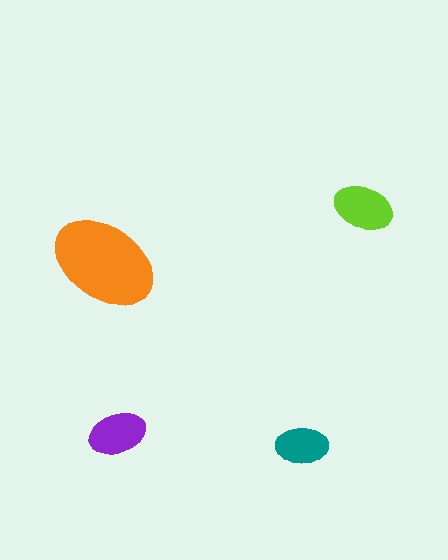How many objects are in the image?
There are 4 objects in the image.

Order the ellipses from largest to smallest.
the orange one, the lime one, the purple one, the teal one.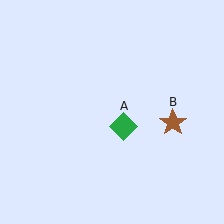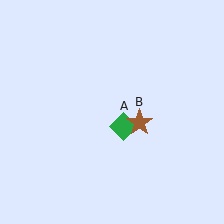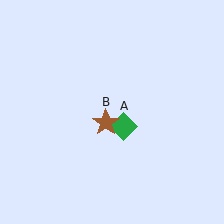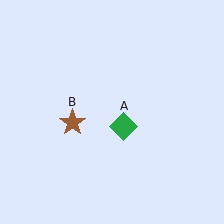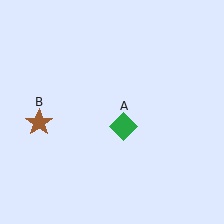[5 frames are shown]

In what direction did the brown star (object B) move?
The brown star (object B) moved left.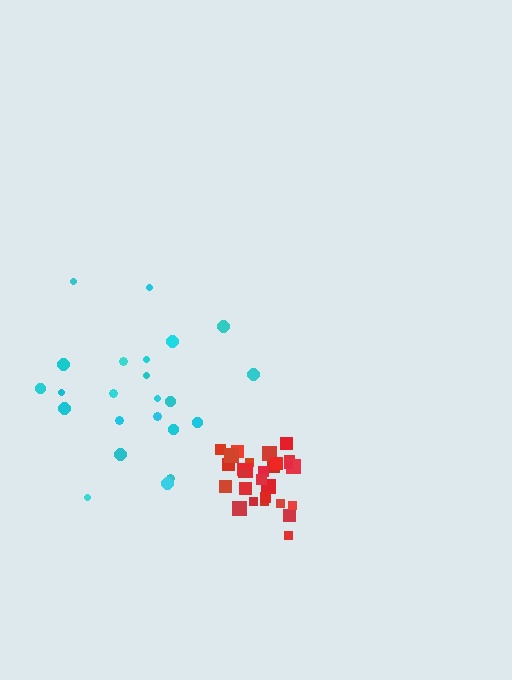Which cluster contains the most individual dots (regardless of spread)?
Red (28).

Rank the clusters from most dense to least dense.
red, cyan.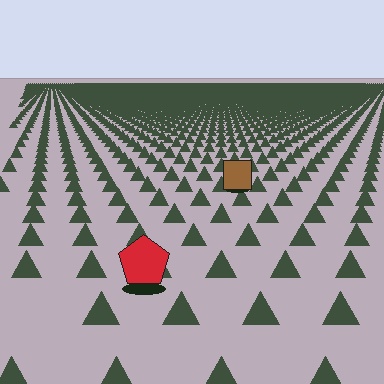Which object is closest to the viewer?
The red pentagon is closest. The texture marks near it are larger and more spread out.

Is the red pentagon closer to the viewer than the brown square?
Yes. The red pentagon is closer — you can tell from the texture gradient: the ground texture is coarser near it.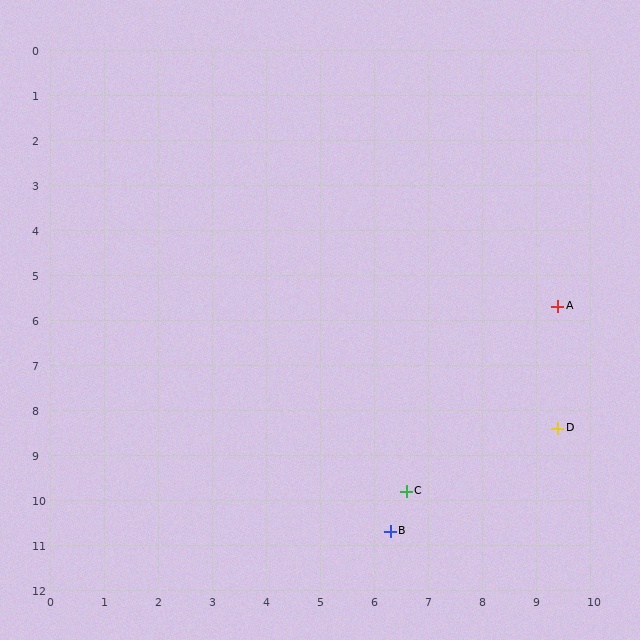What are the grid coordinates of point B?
Point B is at approximately (6.3, 10.7).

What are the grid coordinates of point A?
Point A is at approximately (9.4, 5.7).